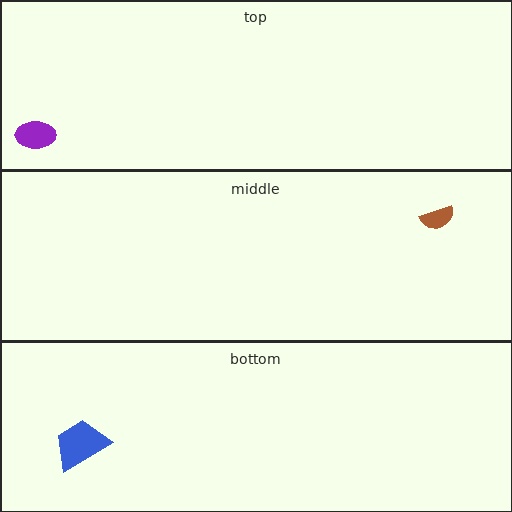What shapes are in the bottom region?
The blue trapezoid.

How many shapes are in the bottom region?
1.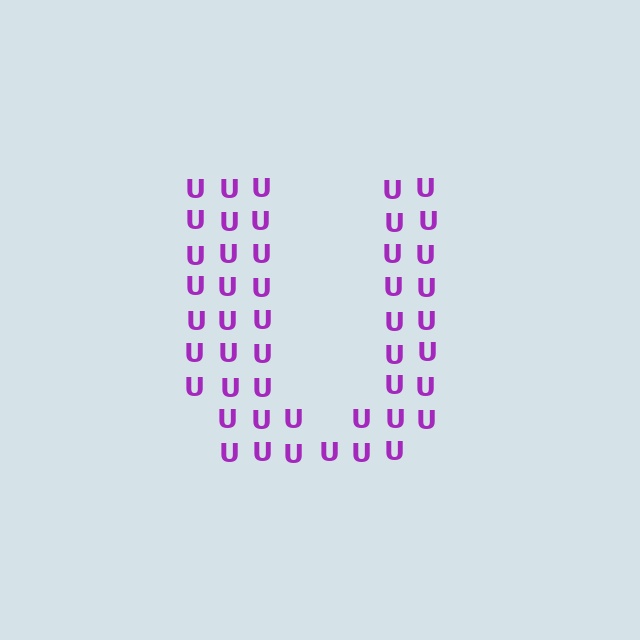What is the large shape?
The large shape is the letter U.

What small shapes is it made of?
It is made of small letter U's.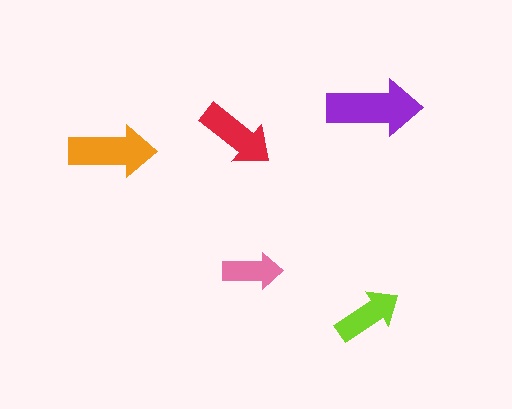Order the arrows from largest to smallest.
the purple one, the orange one, the red one, the lime one, the pink one.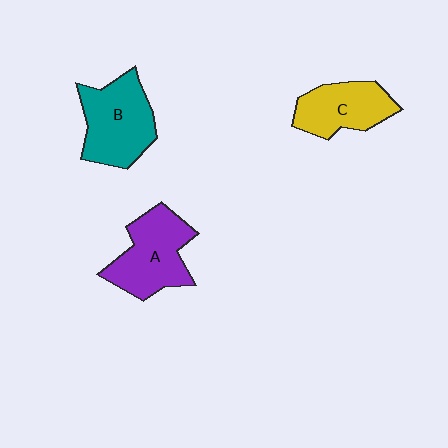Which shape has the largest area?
Shape B (teal).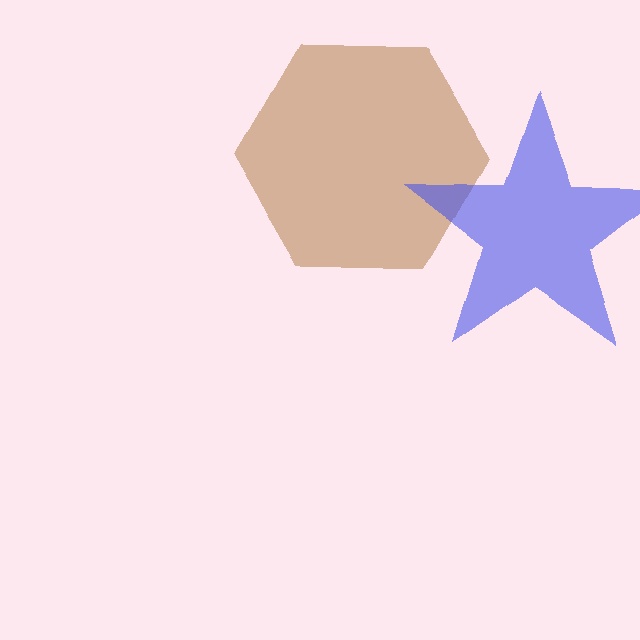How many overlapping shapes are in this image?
There are 2 overlapping shapes in the image.